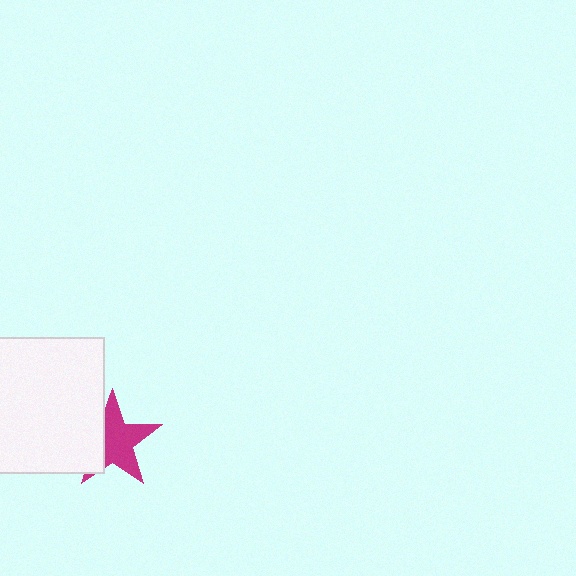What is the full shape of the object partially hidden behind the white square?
The partially hidden object is a magenta star.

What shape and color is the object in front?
The object in front is a white square.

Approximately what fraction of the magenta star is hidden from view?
Roughly 34% of the magenta star is hidden behind the white square.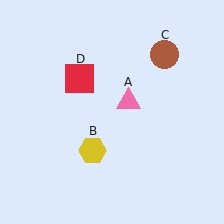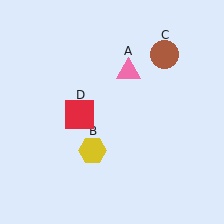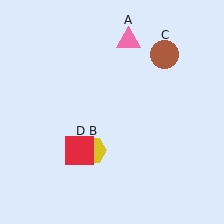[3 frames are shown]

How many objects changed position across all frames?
2 objects changed position: pink triangle (object A), red square (object D).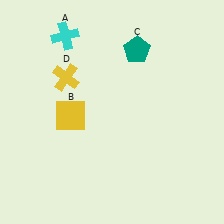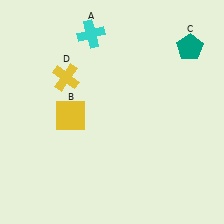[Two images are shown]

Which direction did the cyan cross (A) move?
The cyan cross (A) moved right.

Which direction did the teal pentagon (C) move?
The teal pentagon (C) moved right.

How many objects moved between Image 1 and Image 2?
2 objects moved between the two images.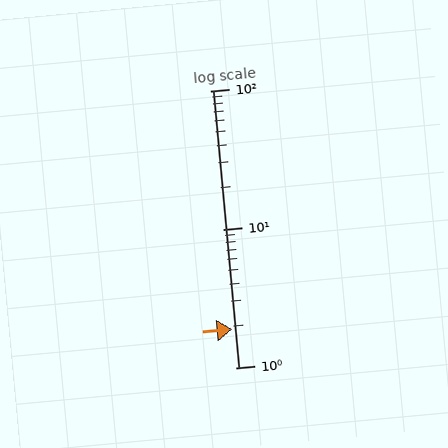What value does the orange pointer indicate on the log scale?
The pointer indicates approximately 1.9.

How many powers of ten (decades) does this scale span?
The scale spans 2 decades, from 1 to 100.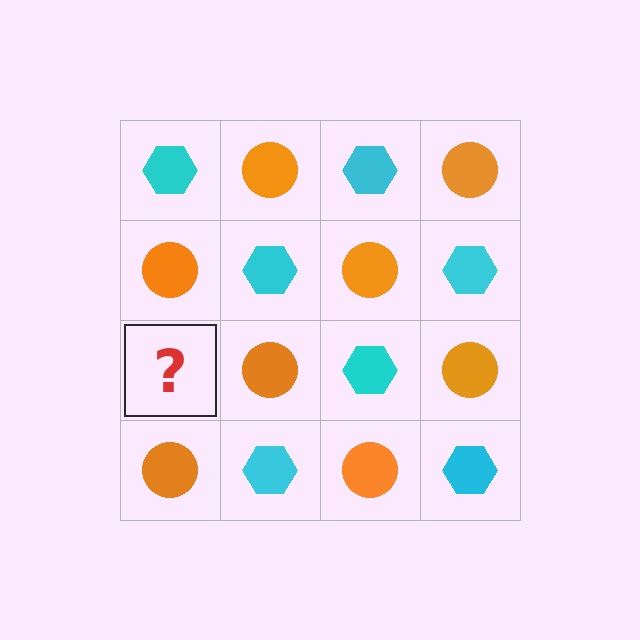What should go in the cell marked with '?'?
The missing cell should contain a cyan hexagon.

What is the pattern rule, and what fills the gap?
The rule is that it alternates cyan hexagon and orange circle in a checkerboard pattern. The gap should be filled with a cyan hexagon.